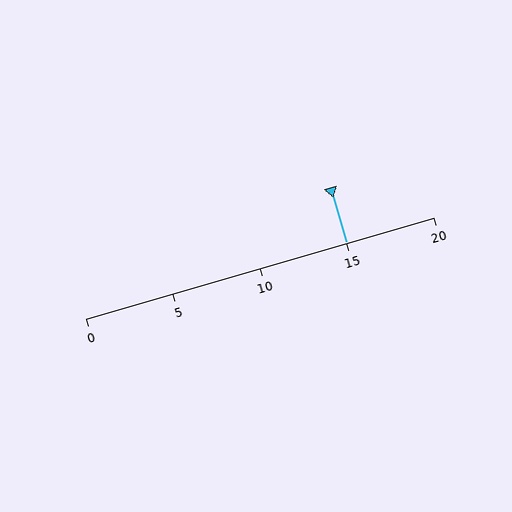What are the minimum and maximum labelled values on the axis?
The axis runs from 0 to 20.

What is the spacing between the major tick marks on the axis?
The major ticks are spaced 5 apart.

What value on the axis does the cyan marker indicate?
The marker indicates approximately 15.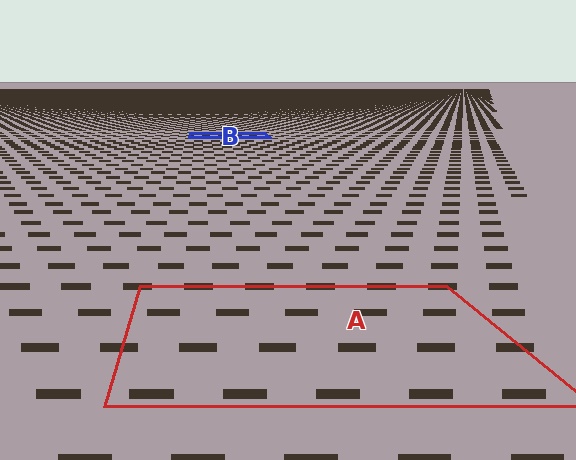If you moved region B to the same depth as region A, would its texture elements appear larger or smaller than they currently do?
They would appear larger. At a closer depth, the same texture elements are projected at a bigger on-screen size.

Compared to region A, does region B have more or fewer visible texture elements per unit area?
Region B has more texture elements per unit area — they are packed more densely because it is farther away.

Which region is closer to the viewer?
Region A is closer. The texture elements there are larger and more spread out.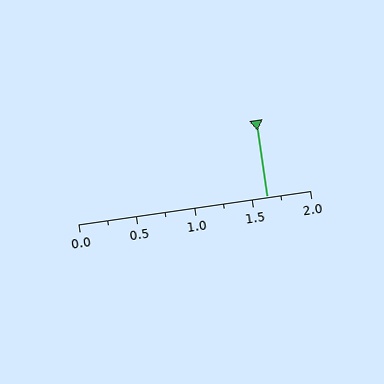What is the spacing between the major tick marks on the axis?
The major ticks are spaced 0.5 apart.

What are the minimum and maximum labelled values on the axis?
The axis runs from 0.0 to 2.0.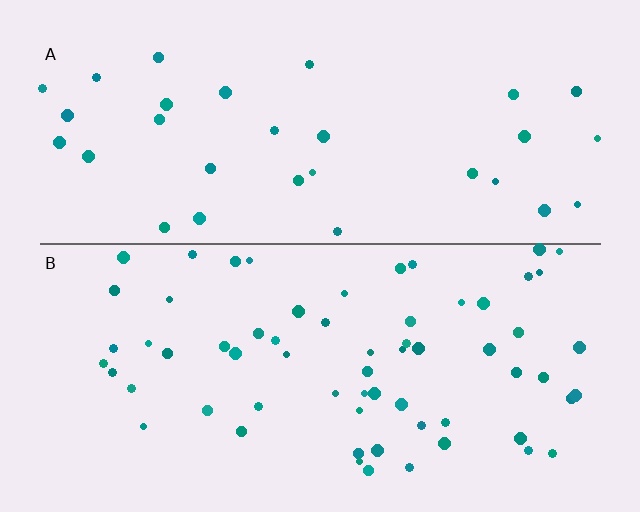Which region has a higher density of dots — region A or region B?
B (the bottom).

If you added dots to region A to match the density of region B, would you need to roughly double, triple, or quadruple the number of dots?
Approximately double.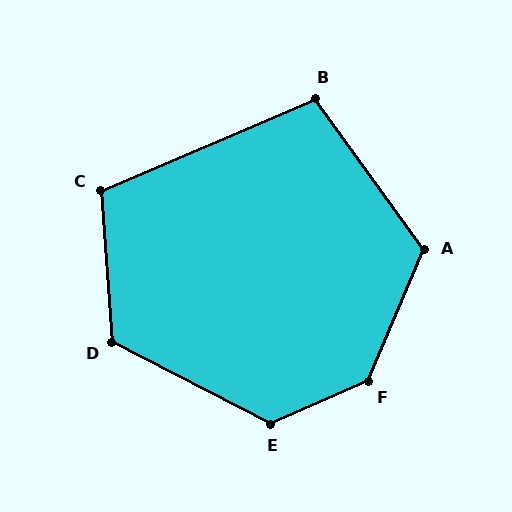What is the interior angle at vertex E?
Approximately 130 degrees (obtuse).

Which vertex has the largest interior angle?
F, at approximately 136 degrees.